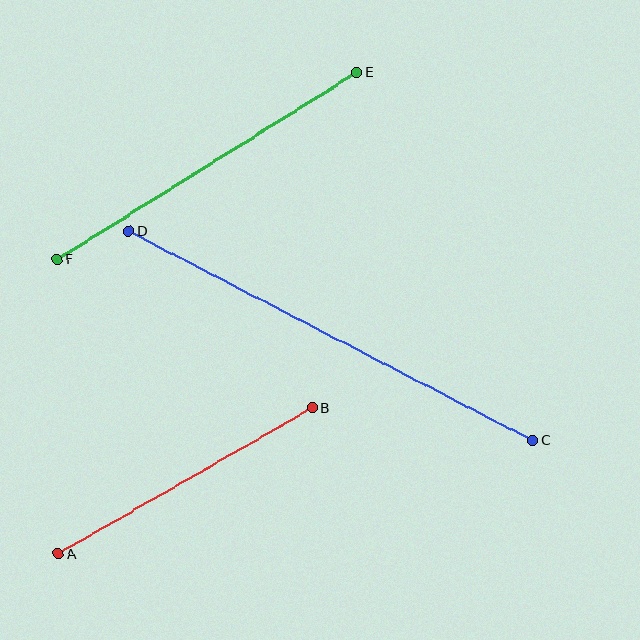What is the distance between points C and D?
The distance is approximately 455 pixels.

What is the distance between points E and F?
The distance is approximately 354 pixels.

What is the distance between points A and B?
The distance is approximately 293 pixels.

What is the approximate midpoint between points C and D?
The midpoint is at approximately (331, 336) pixels.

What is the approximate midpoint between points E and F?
The midpoint is at approximately (207, 166) pixels.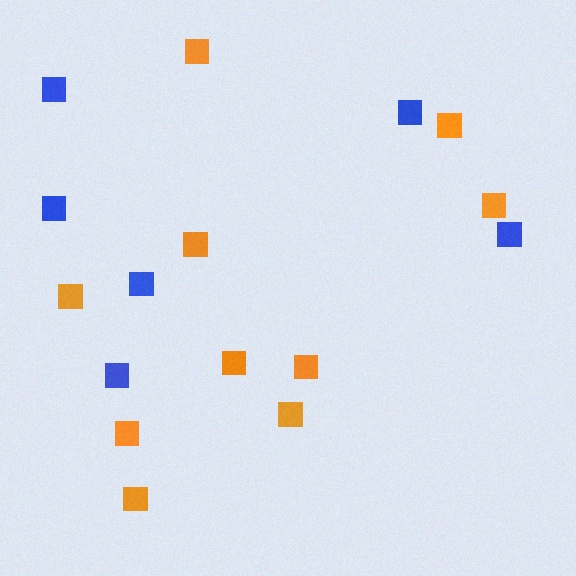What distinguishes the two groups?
There are 2 groups: one group of blue squares (6) and one group of orange squares (10).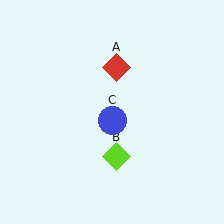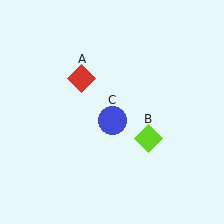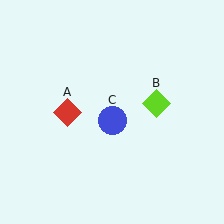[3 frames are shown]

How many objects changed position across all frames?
2 objects changed position: red diamond (object A), lime diamond (object B).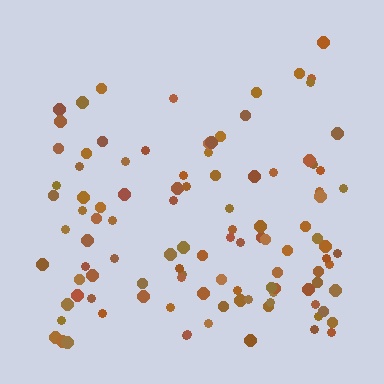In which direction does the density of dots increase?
From top to bottom, with the bottom side densest.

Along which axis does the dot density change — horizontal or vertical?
Vertical.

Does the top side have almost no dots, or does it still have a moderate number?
Still a moderate number, just noticeably fewer than the bottom.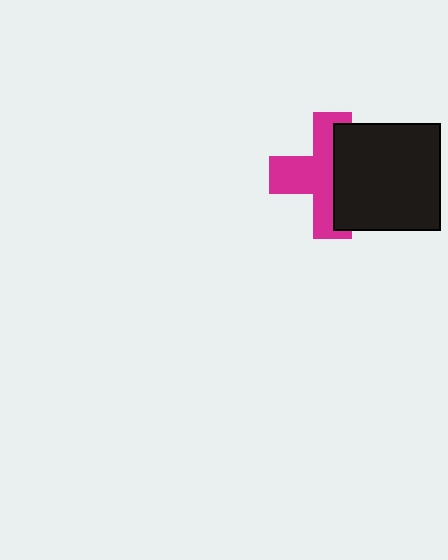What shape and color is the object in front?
The object in front is a black square.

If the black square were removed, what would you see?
You would see the complete magenta cross.